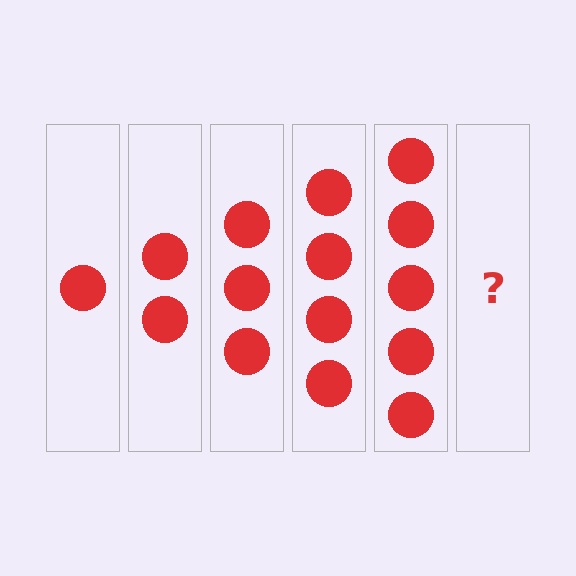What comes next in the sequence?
The next element should be 6 circles.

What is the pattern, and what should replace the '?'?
The pattern is that each step adds one more circle. The '?' should be 6 circles.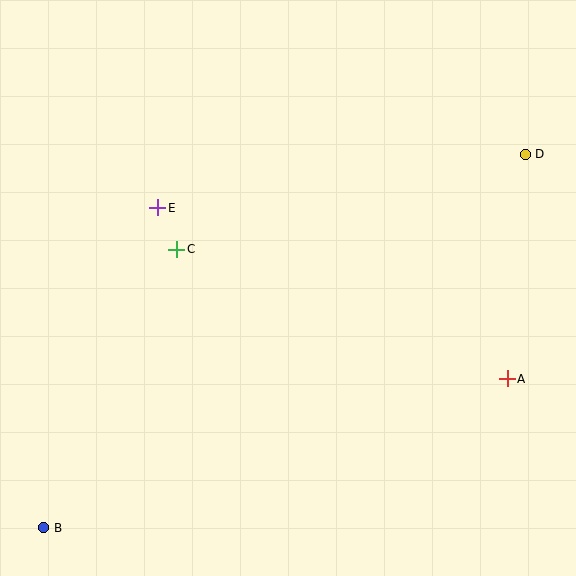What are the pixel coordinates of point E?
Point E is at (158, 208).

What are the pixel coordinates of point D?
Point D is at (525, 154).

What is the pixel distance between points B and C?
The distance between B and C is 308 pixels.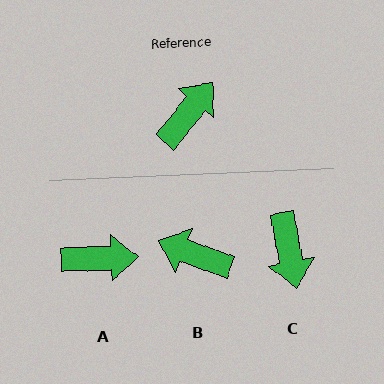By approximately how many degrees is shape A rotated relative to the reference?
Approximately 49 degrees clockwise.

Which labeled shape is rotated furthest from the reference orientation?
C, about 131 degrees away.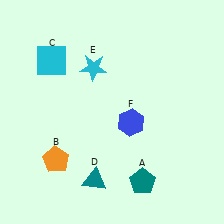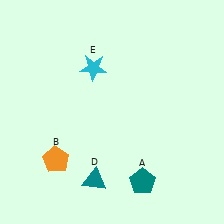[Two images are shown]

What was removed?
The cyan square (C), the blue hexagon (F) were removed in Image 2.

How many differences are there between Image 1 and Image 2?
There are 2 differences between the two images.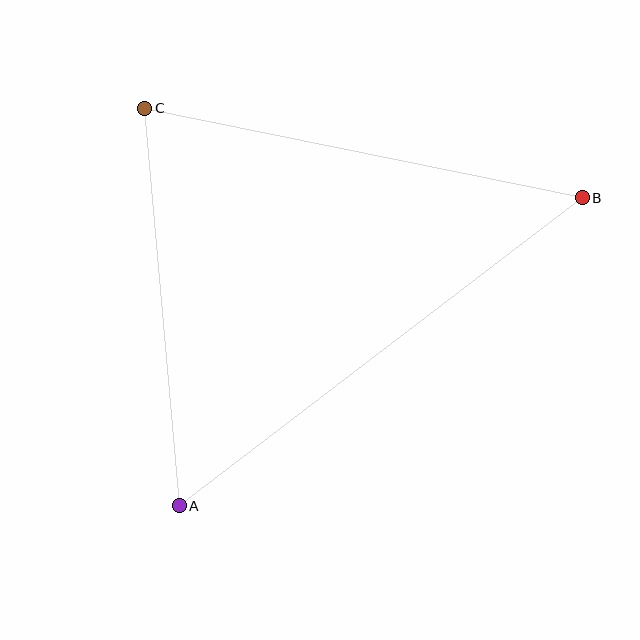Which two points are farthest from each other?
Points A and B are farthest from each other.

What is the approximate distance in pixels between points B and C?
The distance between B and C is approximately 447 pixels.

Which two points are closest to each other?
Points A and C are closest to each other.